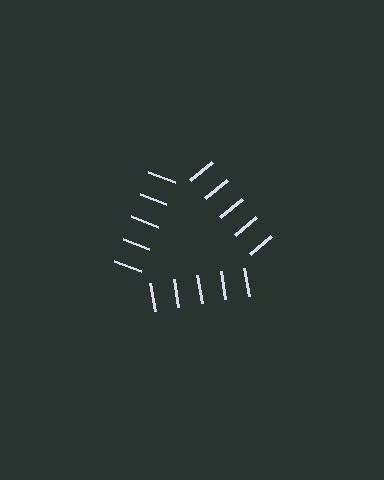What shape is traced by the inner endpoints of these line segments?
An illusory triangle — the line segments terminate on its edges but no continuous stroke is drawn.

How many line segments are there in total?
15 — 5 along each of the 3 edges.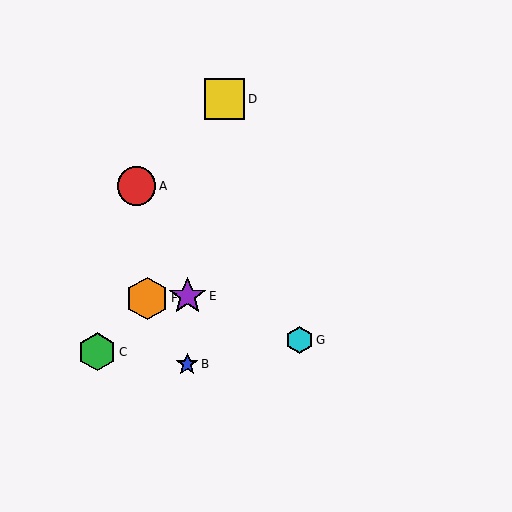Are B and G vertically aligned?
No, B is at x≈187 and G is at x≈299.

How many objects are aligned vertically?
2 objects (B, E) are aligned vertically.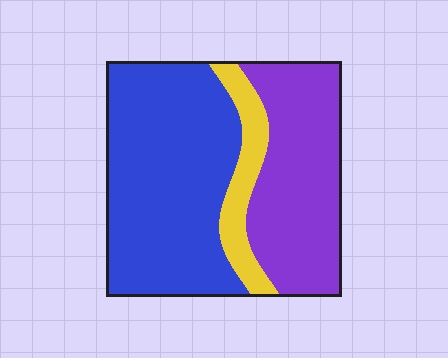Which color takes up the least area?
Yellow, at roughly 10%.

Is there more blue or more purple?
Blue.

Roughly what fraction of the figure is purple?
Purple takes up between a third and a half of the figure.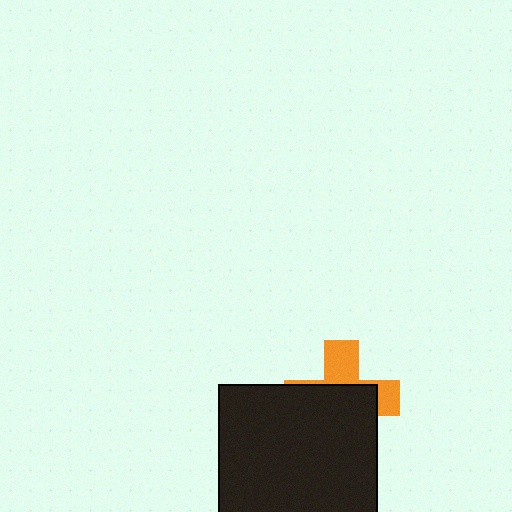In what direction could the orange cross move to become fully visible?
The orange cross could move up. That would shift it out from behind the black square entirely.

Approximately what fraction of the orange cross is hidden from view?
Roughly 63% of the orange cross is hidden behind the black square.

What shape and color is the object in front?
The object in front is a black square.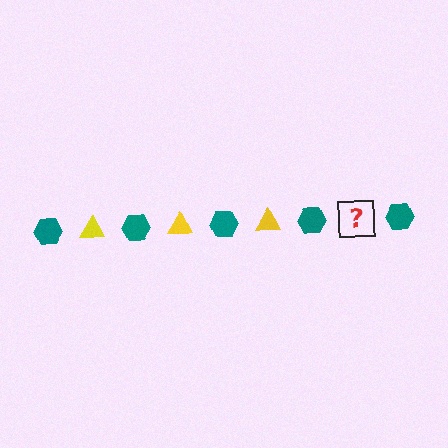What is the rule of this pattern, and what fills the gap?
The rule is that the pattern alternates between teal hexagon and yellow triangle. The gap should be filled with a yellow triangle.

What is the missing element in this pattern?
The missing element is a yellow triangle.